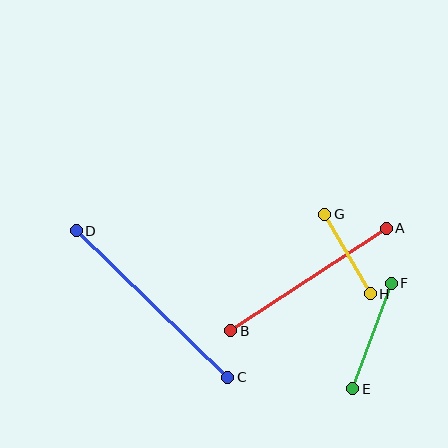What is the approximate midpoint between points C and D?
The midpoint is at approximately (152, 304) pixels.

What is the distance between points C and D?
The distance is approximately 211 pixels.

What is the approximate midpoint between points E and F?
The midpoint is at approximately (372, 336) pixels.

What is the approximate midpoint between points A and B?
The midpoint is at approximately (309, 280) pixels.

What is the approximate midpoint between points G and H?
The midpoint is at approximately (348, 254) pixels.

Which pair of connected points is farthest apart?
Points C and D are farthest apart.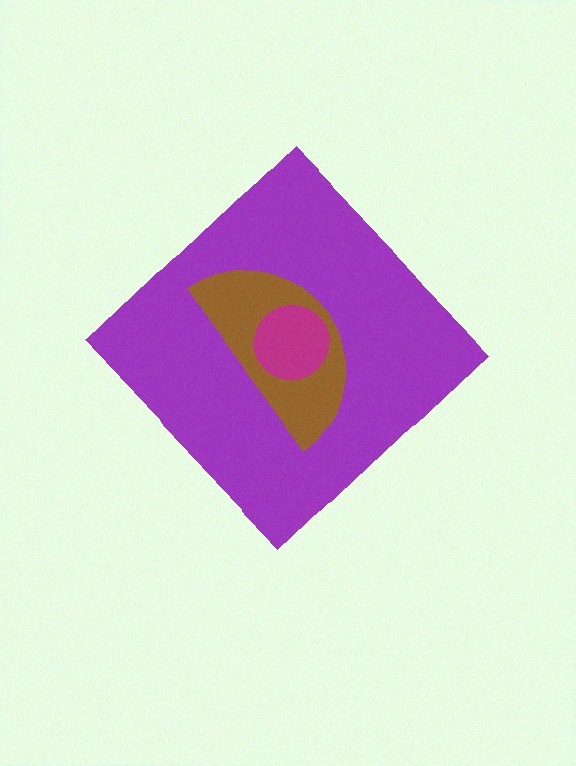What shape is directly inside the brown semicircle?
The magenta circle.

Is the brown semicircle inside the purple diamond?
Yes.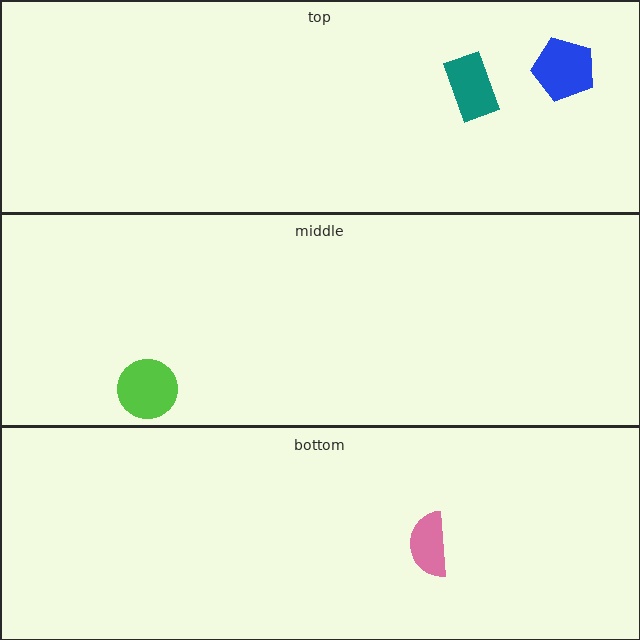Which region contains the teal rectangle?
The top region.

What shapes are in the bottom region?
The pink semicircle.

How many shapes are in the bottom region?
1.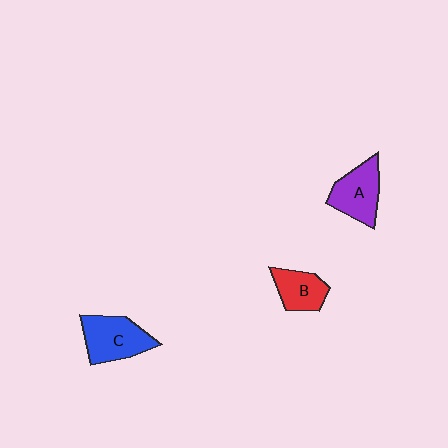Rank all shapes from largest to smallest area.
From largest to smallest: C (blue), A (purple), B (red).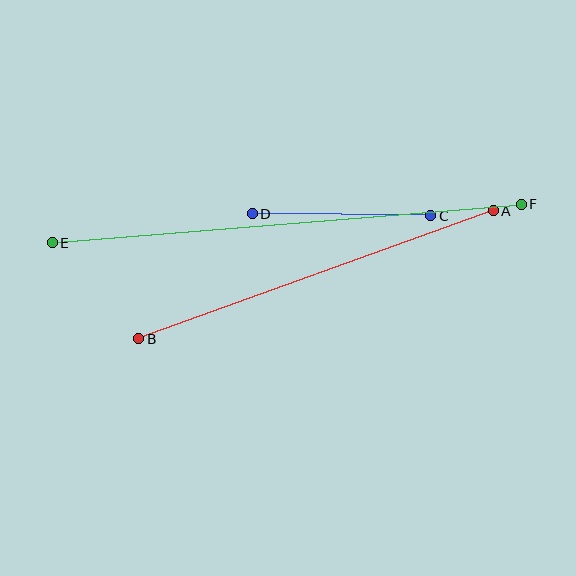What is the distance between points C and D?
The distance is approximately 179 pixels.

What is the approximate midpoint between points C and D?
The midpoint is at approximately (341, 215) pixels.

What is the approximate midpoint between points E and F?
The midpoint is at approximately (287, 223) pixels.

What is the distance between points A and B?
The distance is approximately 376 pixels.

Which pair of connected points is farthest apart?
Points E and F are farthest apart.